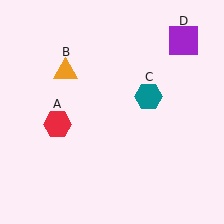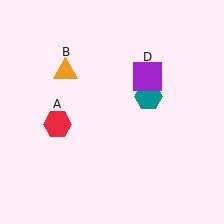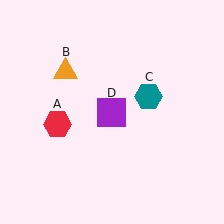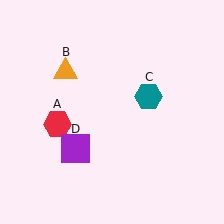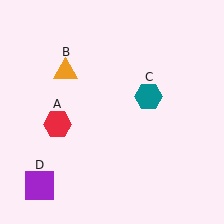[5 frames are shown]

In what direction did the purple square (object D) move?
The purple square (object D) moved down and to the left.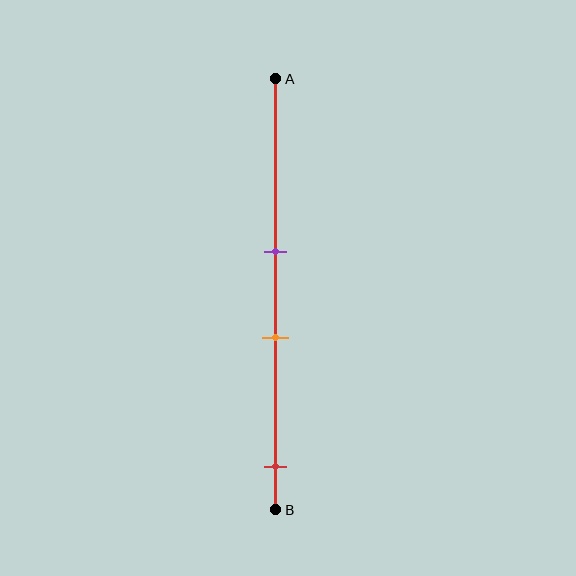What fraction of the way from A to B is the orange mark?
The orange mark is approximately 60% (0.6) of the way from A to B.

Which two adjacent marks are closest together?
The purple and orange marks are the closest adjacent pair.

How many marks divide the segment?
There are 3 marks dividing the segment.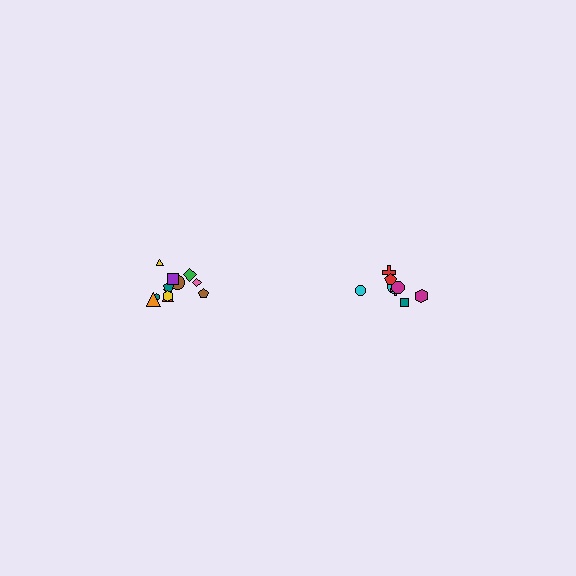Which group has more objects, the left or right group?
The left group.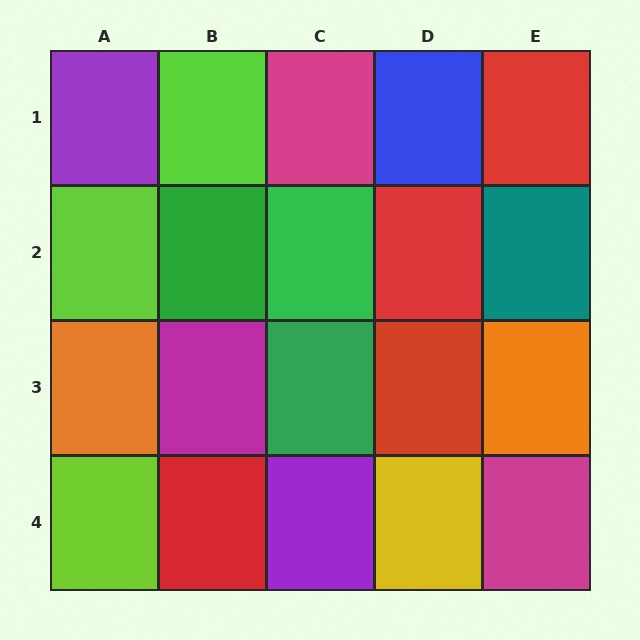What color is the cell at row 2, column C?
Green.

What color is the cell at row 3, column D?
Red.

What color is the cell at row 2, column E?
Teal.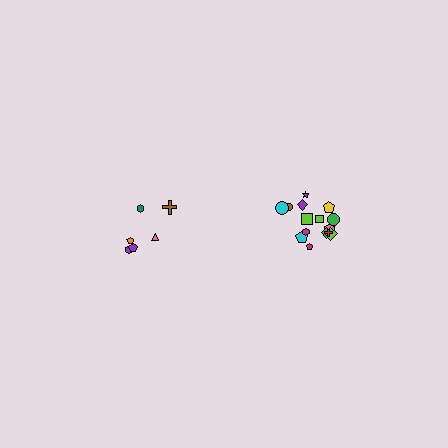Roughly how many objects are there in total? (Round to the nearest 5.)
Roughly 20 objects in total.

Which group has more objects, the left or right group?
The right group.